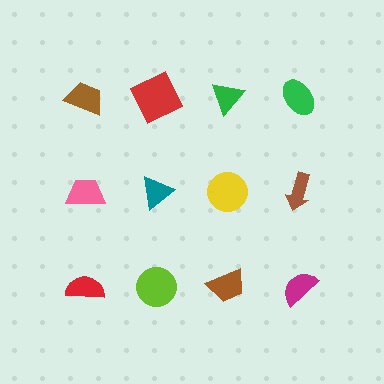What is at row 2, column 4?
A brown arrow.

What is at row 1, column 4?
A green ellipse.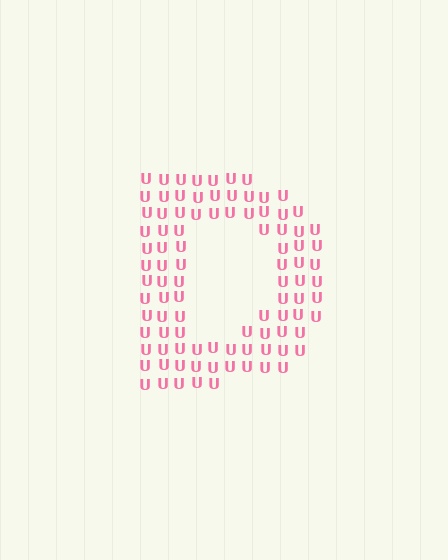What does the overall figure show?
The overall figure shows the letter D.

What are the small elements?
The small elements are letter U's.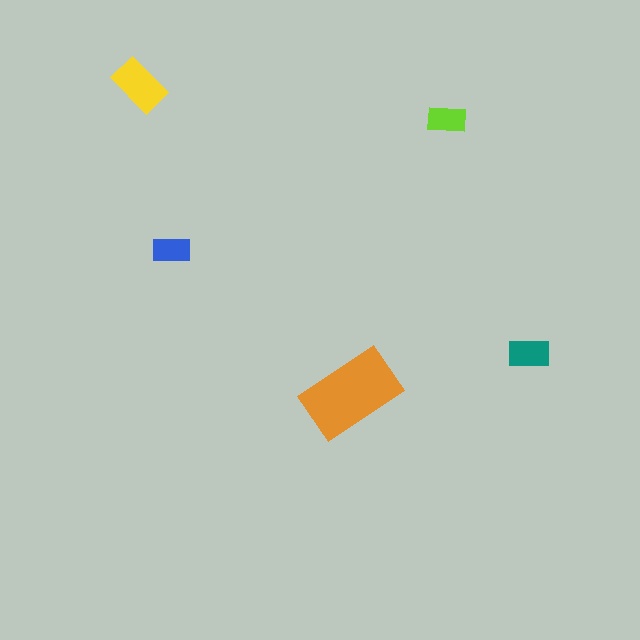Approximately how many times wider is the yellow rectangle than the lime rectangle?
About 1.5 times wider.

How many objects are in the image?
There are 5 objects in the image.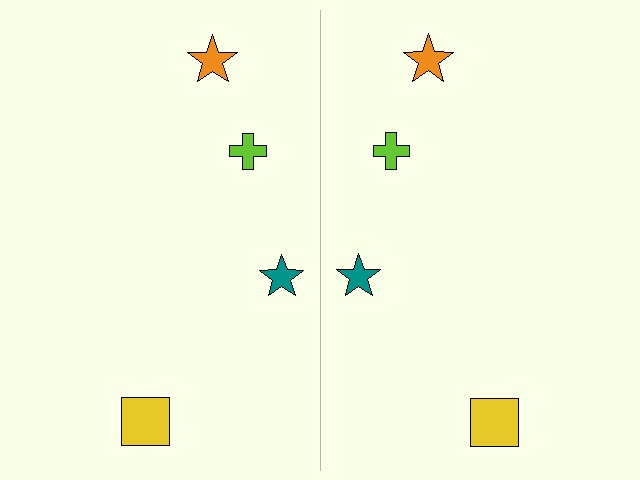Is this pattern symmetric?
Yes, this pattern has bilateral (reflection) symmetry.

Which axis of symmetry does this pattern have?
The pattern has a vertical axis of symmetry running through the center of the image.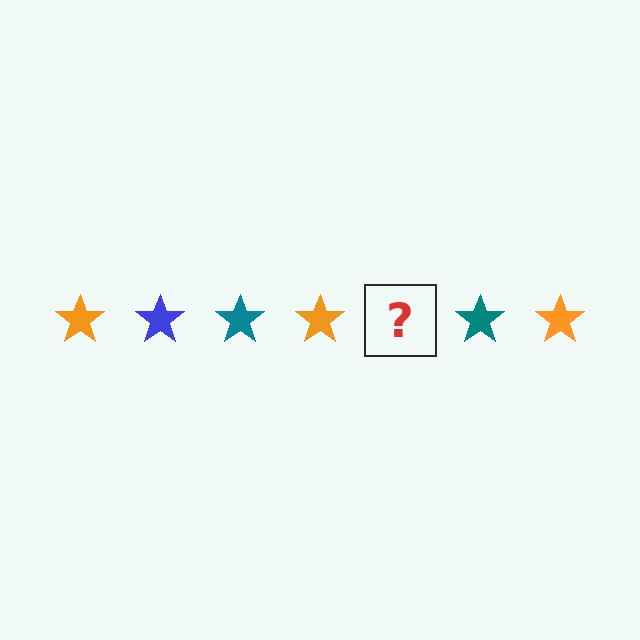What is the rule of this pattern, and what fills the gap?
The rule is that the pattern cycles through orange, blue, teal stars. The gap should be filled with a blue star.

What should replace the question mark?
The question mark should be replaced with a blue star.